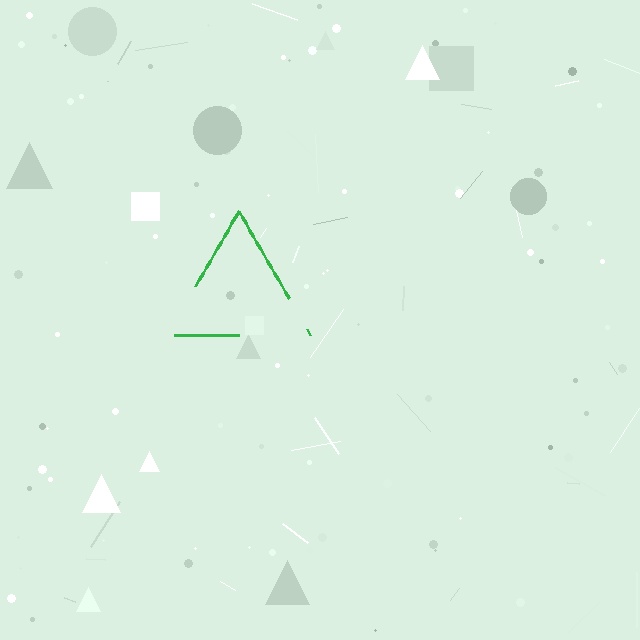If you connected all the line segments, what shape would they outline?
They would outline a triangle.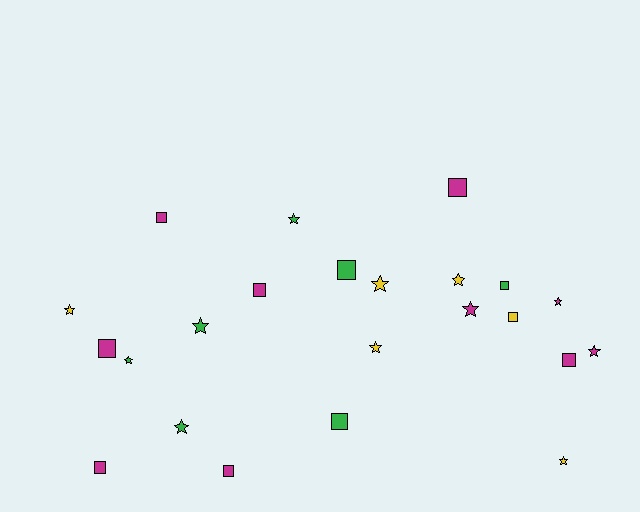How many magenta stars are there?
There are 3 magenta stars.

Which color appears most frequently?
Magenta, with 10 objects.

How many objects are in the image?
There are 23 objects.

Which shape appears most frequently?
Star, with 12 objects.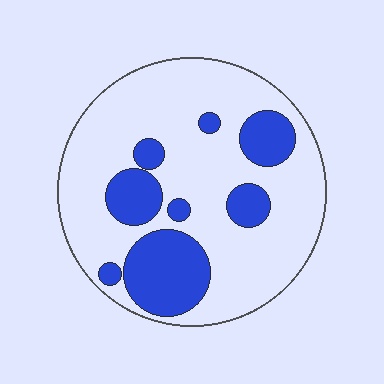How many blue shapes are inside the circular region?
8.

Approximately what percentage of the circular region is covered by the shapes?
Approximately 25%.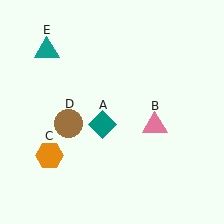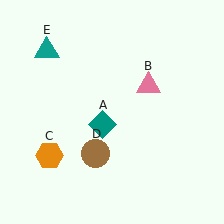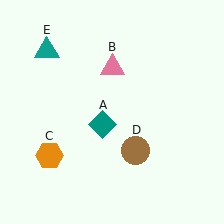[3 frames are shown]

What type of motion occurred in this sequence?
The pink triangle (object B), brown circle (object D) rotated counterclockwise around the center of the scene.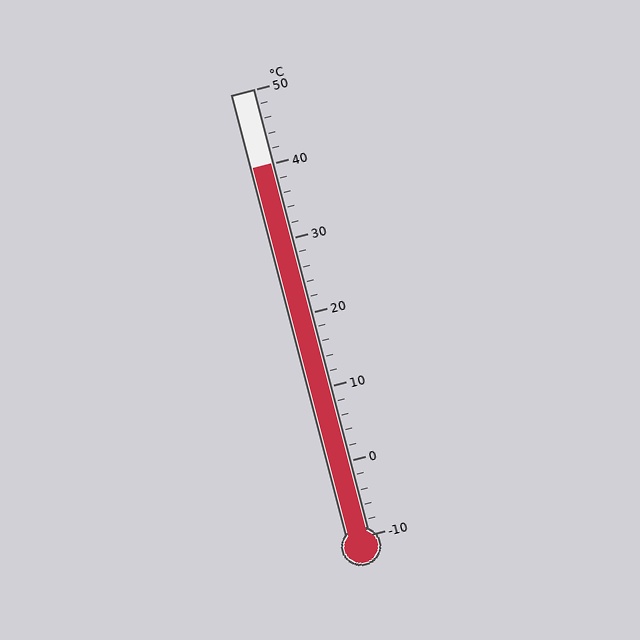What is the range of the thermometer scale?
The thermometer scale ranges from -10°C to 50°C.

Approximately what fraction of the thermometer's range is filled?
The thermometer is filled to approximately 85% of its range.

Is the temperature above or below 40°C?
The temperature is at 40°C.